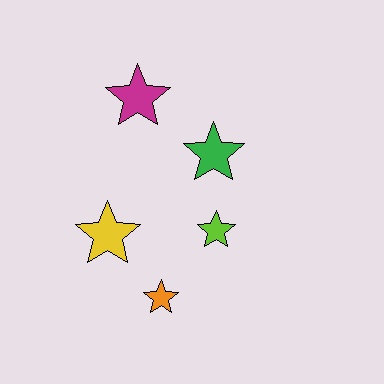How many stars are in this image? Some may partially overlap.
There are 5 stars.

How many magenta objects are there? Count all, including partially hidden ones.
There is 1 magenta object.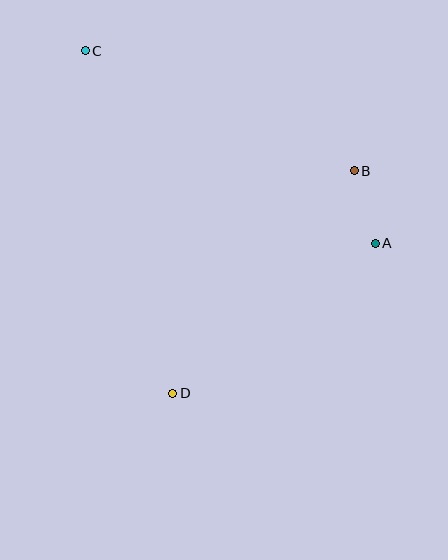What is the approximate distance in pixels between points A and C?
The distance between A and C is approximately 348 pixels.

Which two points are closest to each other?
Points A and B are closest to each other.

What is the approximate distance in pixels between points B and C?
The distance between B and C is approximately 295 pixels.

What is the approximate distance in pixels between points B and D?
The distance between B and D is approximately 287 pixels.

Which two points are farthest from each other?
Points C and D are farthest from each other.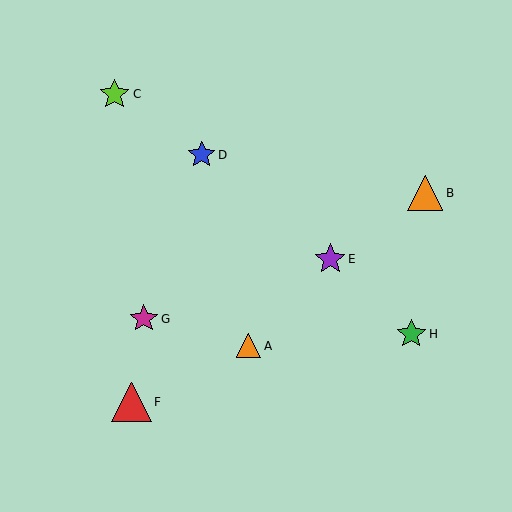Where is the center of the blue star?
The center of the blue star is at (202, 155).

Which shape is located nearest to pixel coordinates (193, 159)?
The blue star (labeled D) at (202, 155) is nearest to that location.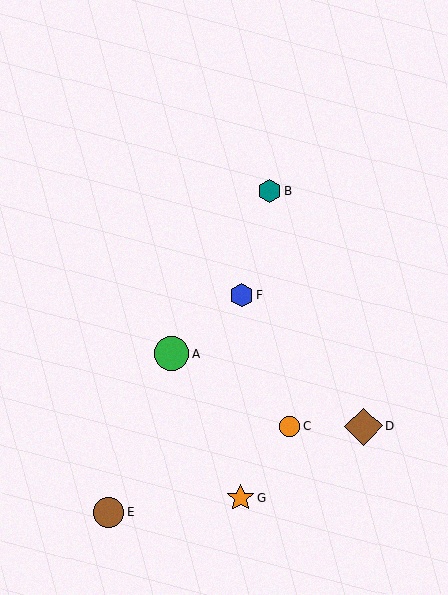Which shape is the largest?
The brown diamond (labeled D) is the largest.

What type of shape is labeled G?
Shape G is an orange star.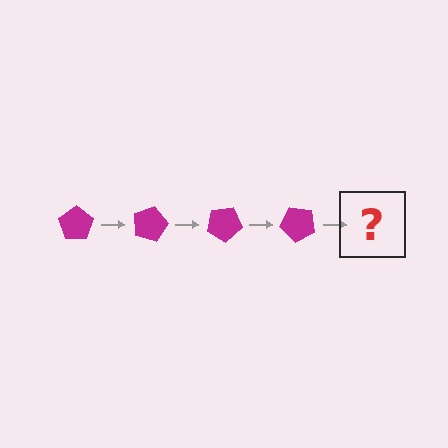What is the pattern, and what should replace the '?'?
The pattern is that the pentagon rotates 15 degrees each step. The '?' should be a magenta pentagon rotated 60 degrees.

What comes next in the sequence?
The next element should be a magenta pentagon rotated 60 degrees.